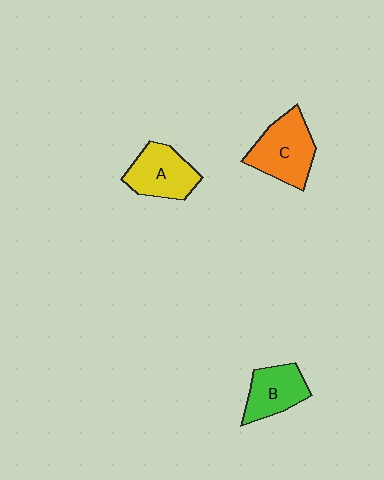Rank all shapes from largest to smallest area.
From largest to smallest: C (orange), A (yellow), B (green).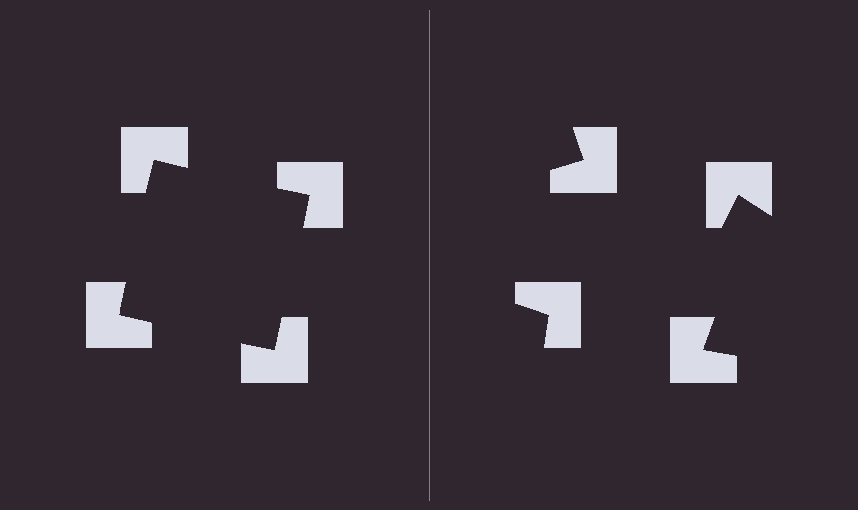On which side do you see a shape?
An illusory square appears on the left side. On the right side the wedge cuts are rotated, so no coherent shape forms.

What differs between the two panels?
The notched squares are positioned identically on both sides; only the wedge orientations differ. On the left they align to a square; on the right they are misaligned.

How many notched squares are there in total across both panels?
8 — 4 on each side.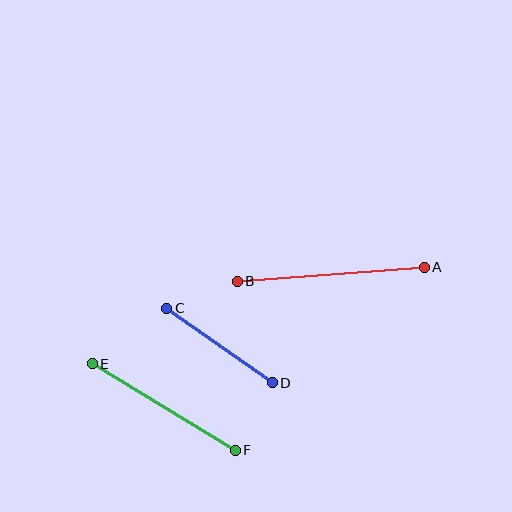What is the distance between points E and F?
The distance is approximately 167 pixels.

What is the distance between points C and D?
The distance is approximately 129 pixels.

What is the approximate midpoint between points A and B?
The midpoint is at approximately (331, 274) pixels.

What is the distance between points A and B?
The distance is approximately 187 pixels.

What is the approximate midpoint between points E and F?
The midpoint is at approximately (164, 407) pixels.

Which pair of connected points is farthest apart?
Points A and B are farthest apart.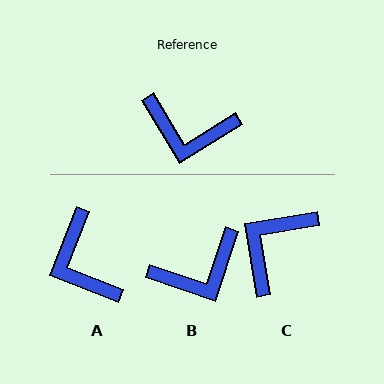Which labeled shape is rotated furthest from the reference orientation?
C, about 112 degrees away.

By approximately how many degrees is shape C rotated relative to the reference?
Approximately 112 degrees clockwise.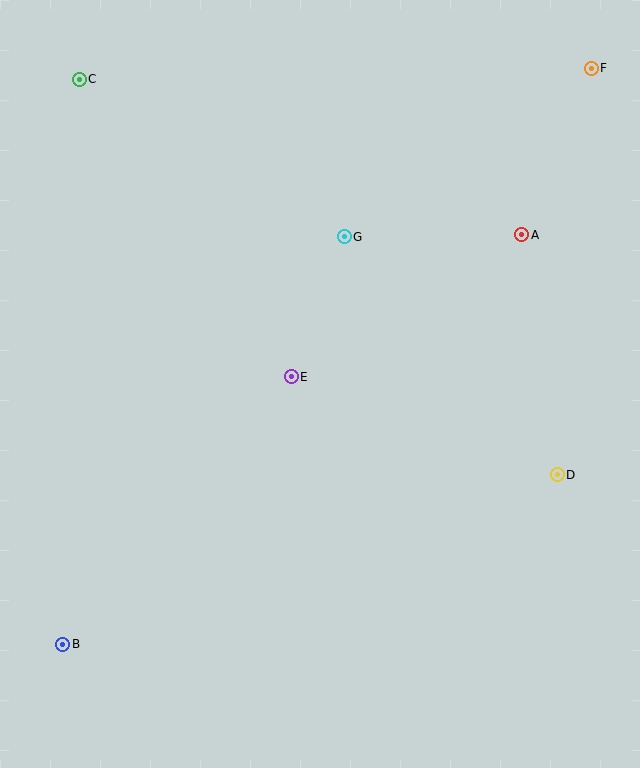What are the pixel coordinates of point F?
Point F is at (591, 68).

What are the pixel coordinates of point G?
Point G is at (344, 237).